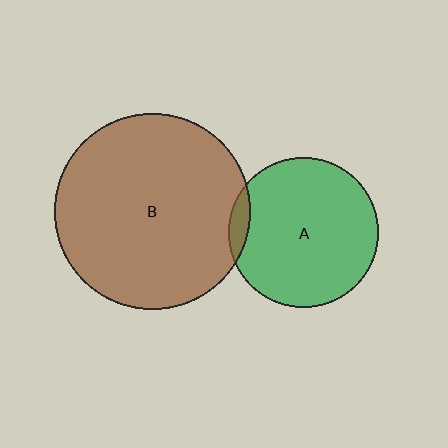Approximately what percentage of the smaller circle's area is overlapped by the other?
Approximately 5%.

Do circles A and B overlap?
Yes.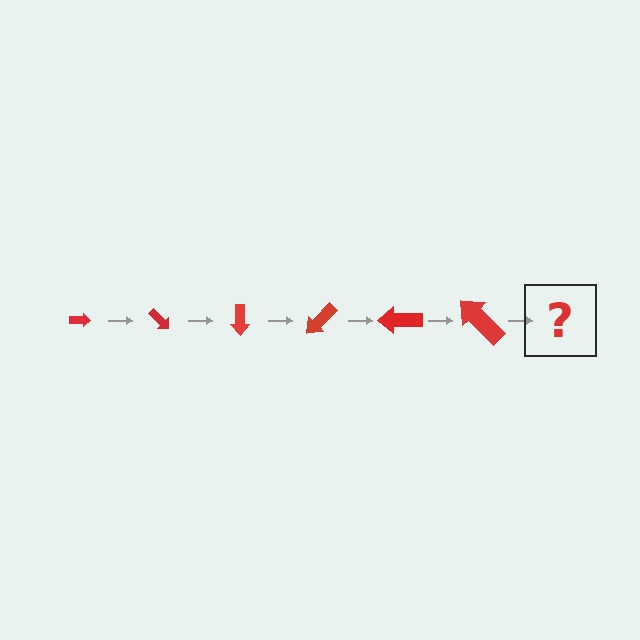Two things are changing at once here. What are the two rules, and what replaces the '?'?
The two rules are that the arrow grows larger each step and it rotates 45 degrees each step. The '?' should be an arrow, larger than the previous one and rotated 270 degrees from the start.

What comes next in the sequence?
The next element should be an arrow, larger than the previous one and rotated 270 degrees from the start.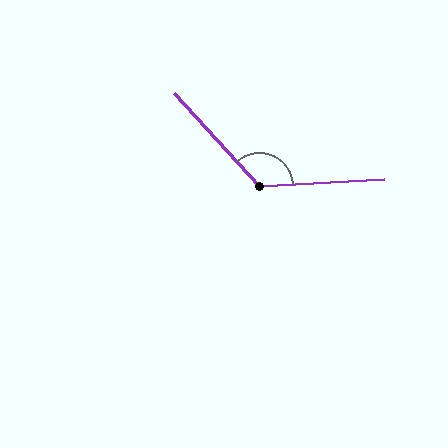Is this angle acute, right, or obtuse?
It is obtuse.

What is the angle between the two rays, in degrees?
Approximately 129 degrees.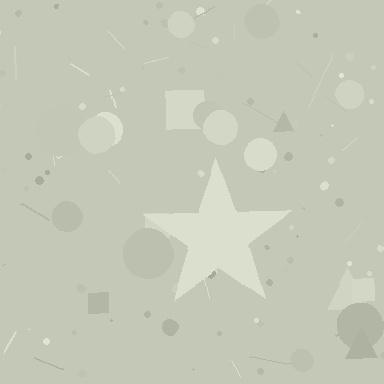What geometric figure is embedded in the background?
A star is embedded in the background.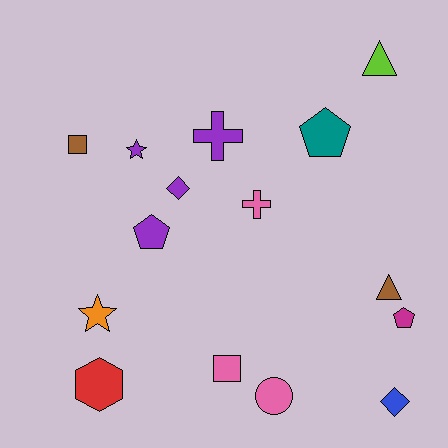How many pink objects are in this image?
There are 3 pink objects.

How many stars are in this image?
There are 2 stars.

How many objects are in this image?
There are 15 objects.